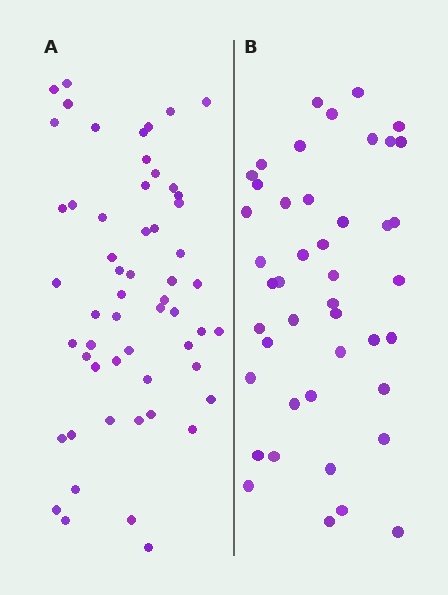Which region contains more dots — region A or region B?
Region A (the left region) has more dots.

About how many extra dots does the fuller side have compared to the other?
Region A has roughly 12 or so more dots than region B.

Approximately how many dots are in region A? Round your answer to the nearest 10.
About 60 dots. (The exact count is 56, which rounds to 60.)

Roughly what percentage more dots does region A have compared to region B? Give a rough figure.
About 25% more.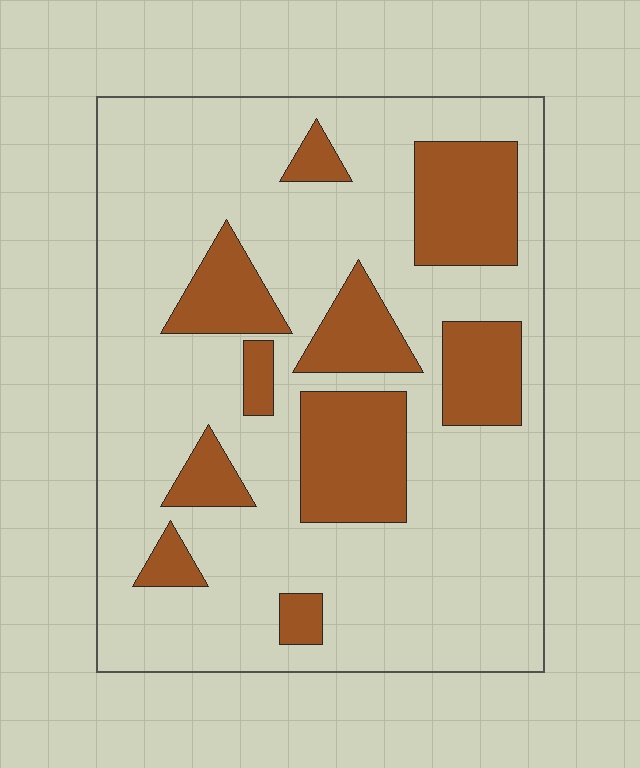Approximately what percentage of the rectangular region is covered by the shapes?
Approximately 25%.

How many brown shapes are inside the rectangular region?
10.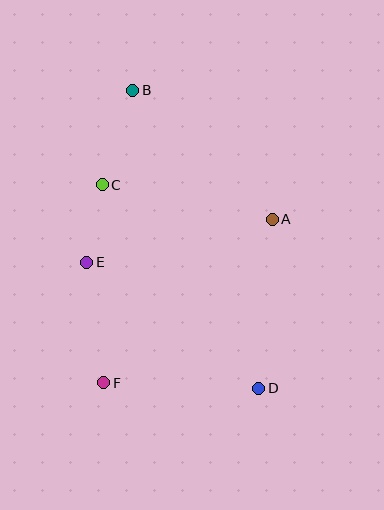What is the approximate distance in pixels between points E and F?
The distance between E and F is approximately 122 pixels.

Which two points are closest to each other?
Points C and E are closest to each other.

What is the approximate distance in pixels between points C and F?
The distance between C and F is approximately 198 pixels.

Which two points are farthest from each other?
Points B and D are farthest from each other.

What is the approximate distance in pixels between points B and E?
The distance between B and E is approximately 178 pixels.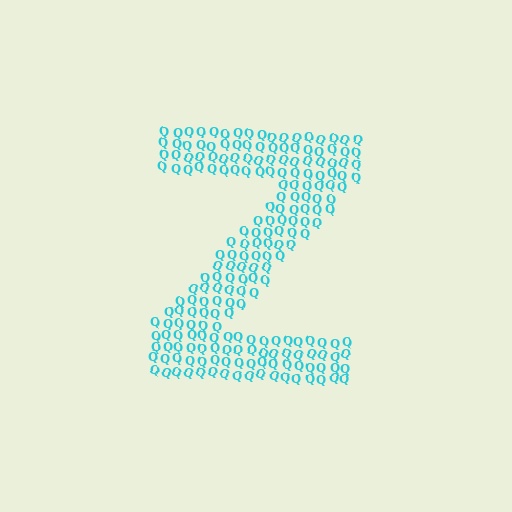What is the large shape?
The large shape is the letter Z.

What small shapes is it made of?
It is made of small letter Q's.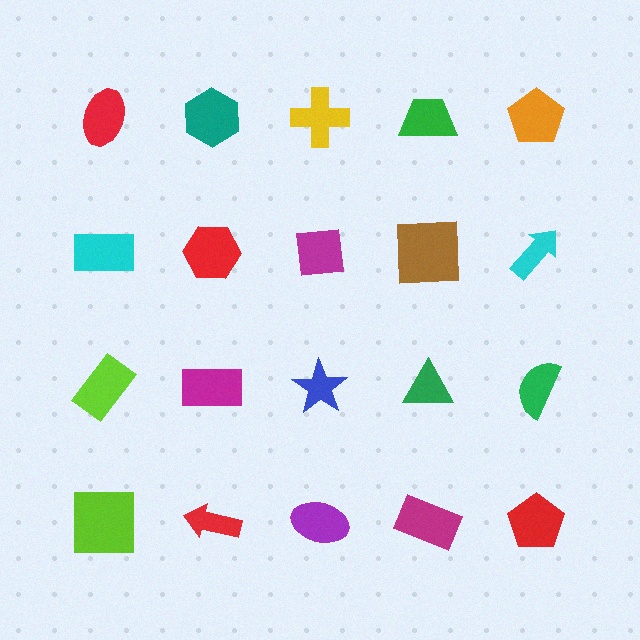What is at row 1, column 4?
A green trapezoid.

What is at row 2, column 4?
A brown square.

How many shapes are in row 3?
5 shapes.